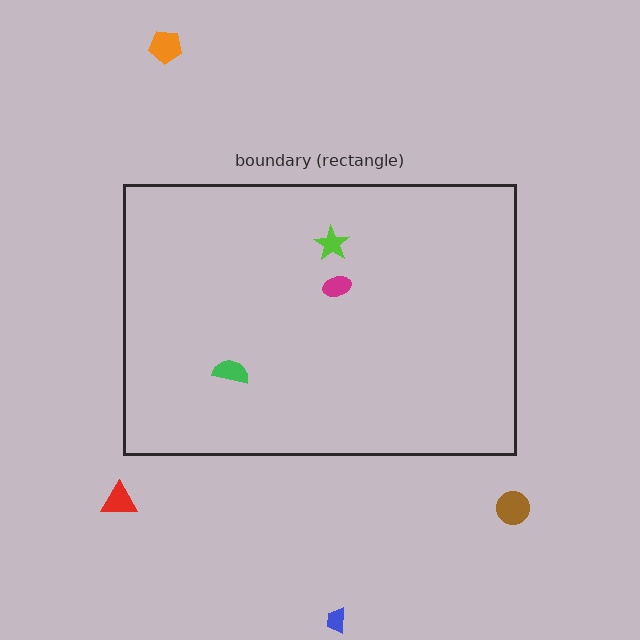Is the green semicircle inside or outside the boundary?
Inside.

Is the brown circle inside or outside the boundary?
Outside.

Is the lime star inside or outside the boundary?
Inside.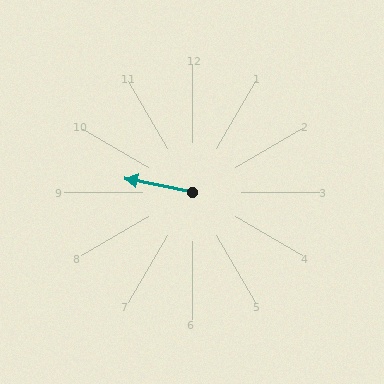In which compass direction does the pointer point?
West.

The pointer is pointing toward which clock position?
Roughly 9 o'clock.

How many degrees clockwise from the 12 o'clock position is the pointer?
Approximately 282 degrees.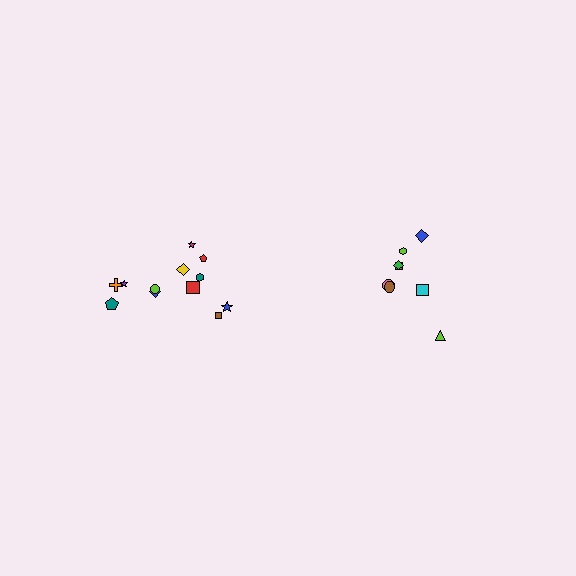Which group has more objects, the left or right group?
The left group.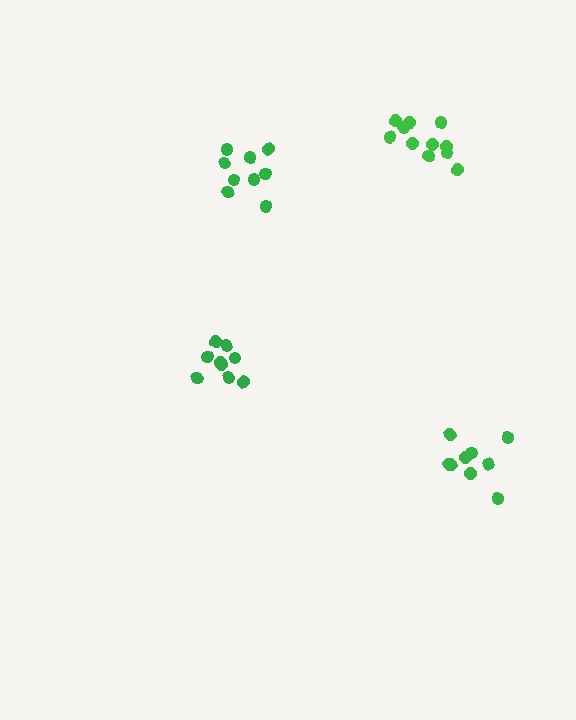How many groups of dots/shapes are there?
There are 4 groups.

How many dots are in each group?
Group 1: 9 dots, Group 2: 9 dots, Group 3: 9 dots, Group 4: 11 dots (38 total).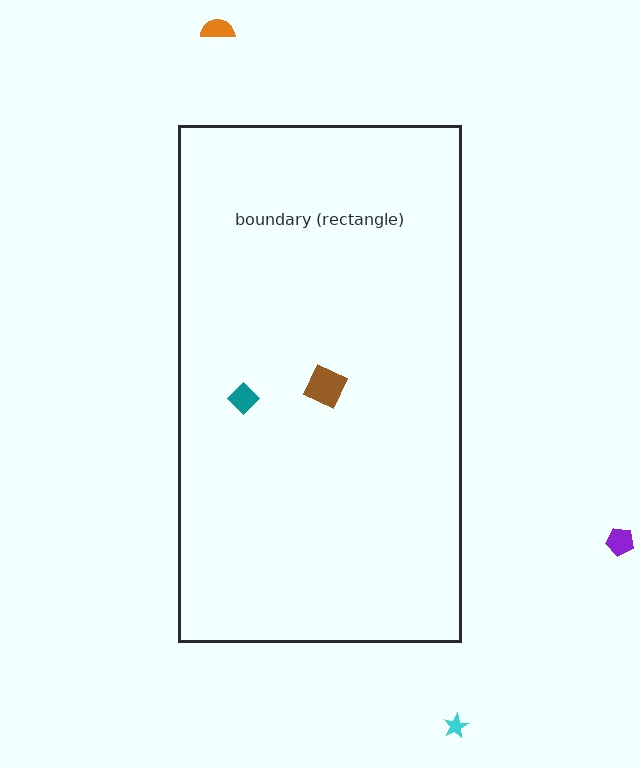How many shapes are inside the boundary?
2 inside, 3 outside.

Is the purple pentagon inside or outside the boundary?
Outside.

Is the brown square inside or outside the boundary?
Inside.